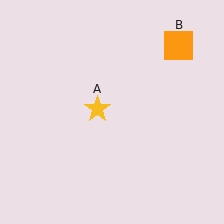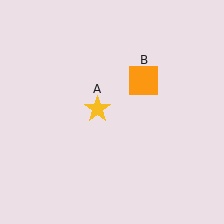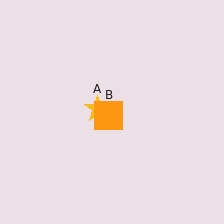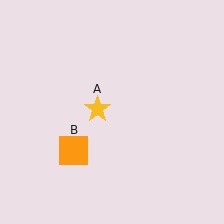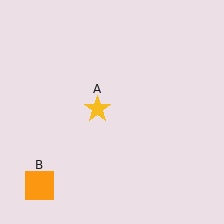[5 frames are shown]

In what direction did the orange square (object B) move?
The orange square (object B) moved down and to the left.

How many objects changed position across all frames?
1 object changed position: orange square (object B).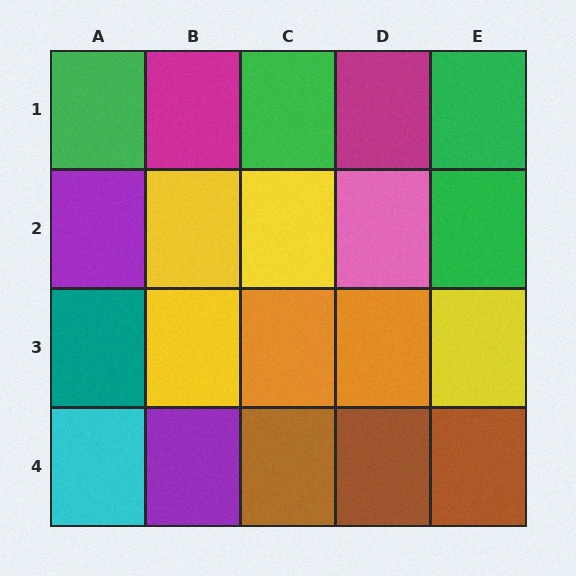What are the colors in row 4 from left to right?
Cyan, purple, brown, brown, brown.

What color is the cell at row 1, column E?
Green.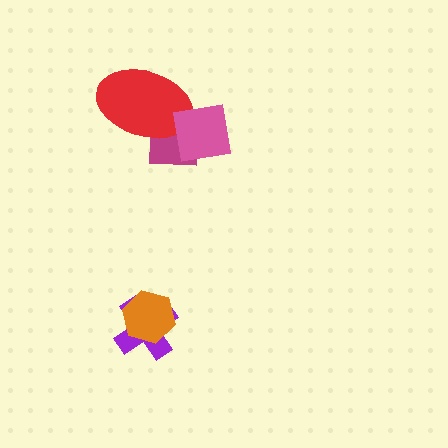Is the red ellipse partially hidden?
Yes, it is partially covered by another shape.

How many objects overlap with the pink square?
2 objects overlap with the pink square.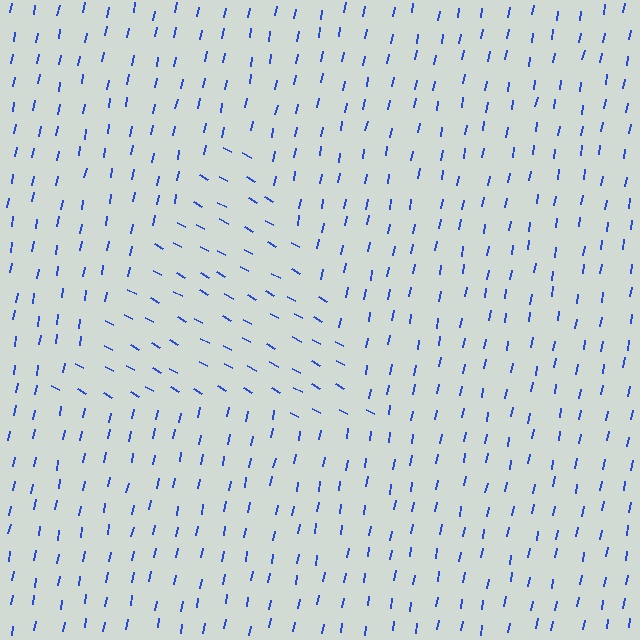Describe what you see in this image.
The image is filled with small blue line segments. A triangle region in the image has lines oriented differently from the surrounding lines, creating a visible texture boundary.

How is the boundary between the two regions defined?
The boundary is defined purely by a change in line orientation (approximately 72 degrees difference). All lines are the same color and thickness.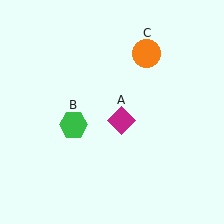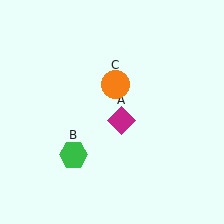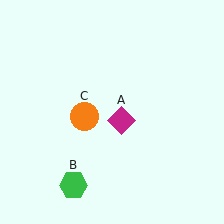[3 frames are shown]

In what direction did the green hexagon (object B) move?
The green hexagon (object B) moved down.